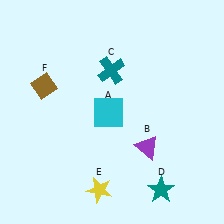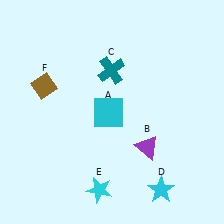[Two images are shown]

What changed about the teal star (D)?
In Image 1, D is teal. In Image 2, it changed to cyan.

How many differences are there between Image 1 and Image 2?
There are 2 differences between the two images.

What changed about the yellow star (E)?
In Image 1, E is yellow. In Image 2, it changed to cyan.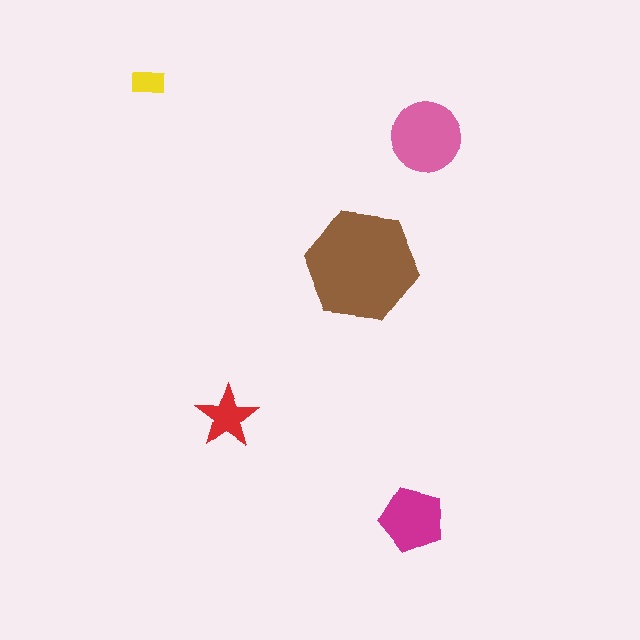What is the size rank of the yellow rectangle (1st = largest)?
5th.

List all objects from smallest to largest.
The yellow rectangle, the red star, the magenta pentagon, the pink circle, the brown hexagon.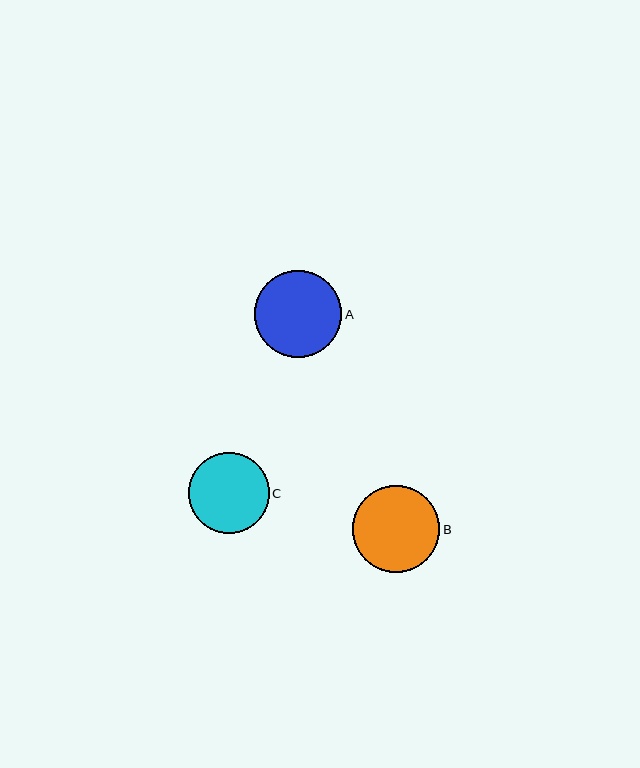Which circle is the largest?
Circle B is the largest with a size of approximately 88 pixels.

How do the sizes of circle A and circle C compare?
Circle A and circle C are approximately the same size.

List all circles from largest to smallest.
From largest to smallest: B, A, C.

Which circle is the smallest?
Circle C is the smallest with a size of approximately 80 pixels.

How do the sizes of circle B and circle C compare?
Circle B and circle C are approximately the same size.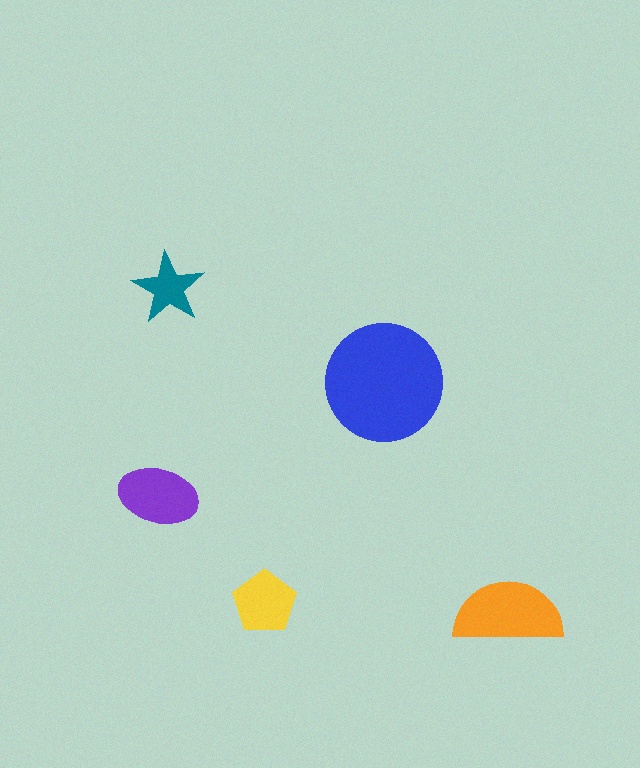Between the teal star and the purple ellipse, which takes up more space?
The purple ellipse.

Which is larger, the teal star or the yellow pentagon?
The yellow pentagon.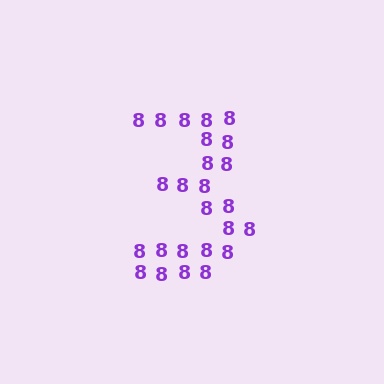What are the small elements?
The small elements are digit 8's.